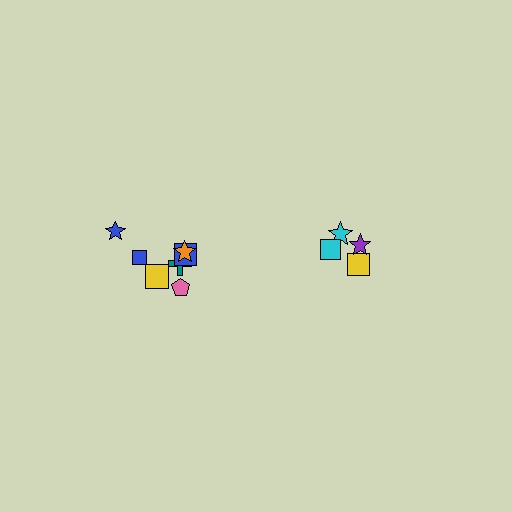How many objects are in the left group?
There are 7 objects.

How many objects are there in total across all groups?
There are 11 objects.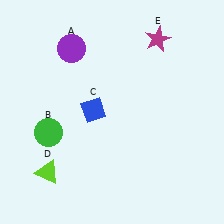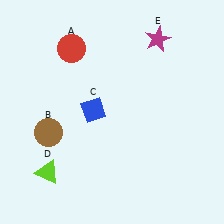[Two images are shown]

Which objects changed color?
A changed from purple to red. B changed from green to brown.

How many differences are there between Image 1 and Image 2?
There are 2 differences between the two images.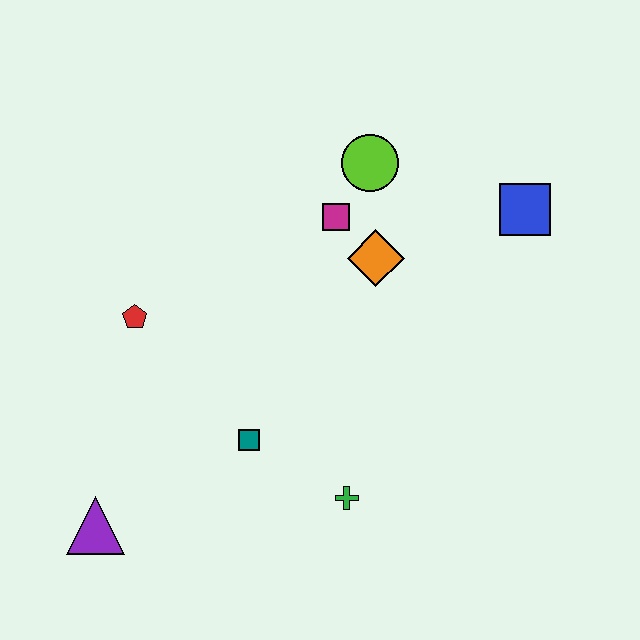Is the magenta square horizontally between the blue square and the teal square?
Yes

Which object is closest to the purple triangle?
The teal square is closest to the purple triangle.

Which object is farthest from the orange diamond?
The purple triangle is farthest from the orange diamond.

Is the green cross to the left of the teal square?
No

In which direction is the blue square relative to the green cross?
The blue square is above the green cross.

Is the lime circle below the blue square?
No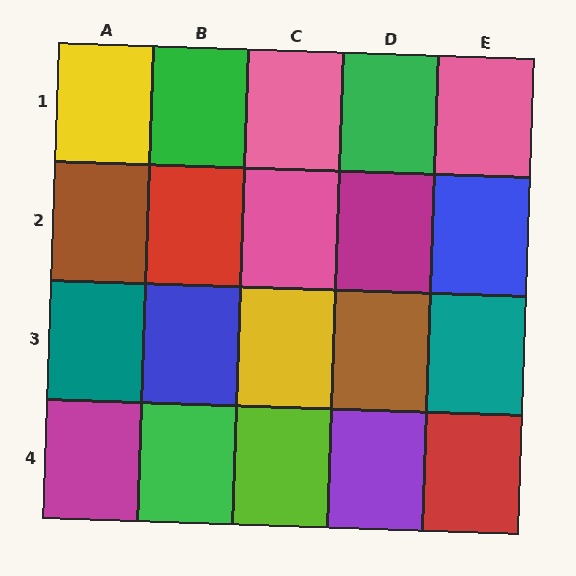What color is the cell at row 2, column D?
Magenta.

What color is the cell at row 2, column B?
Red.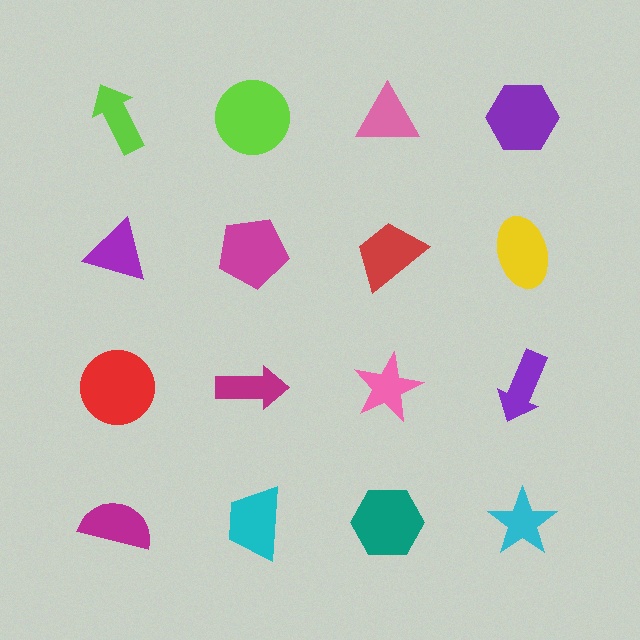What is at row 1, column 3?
A pink triangle.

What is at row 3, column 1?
A red circle.